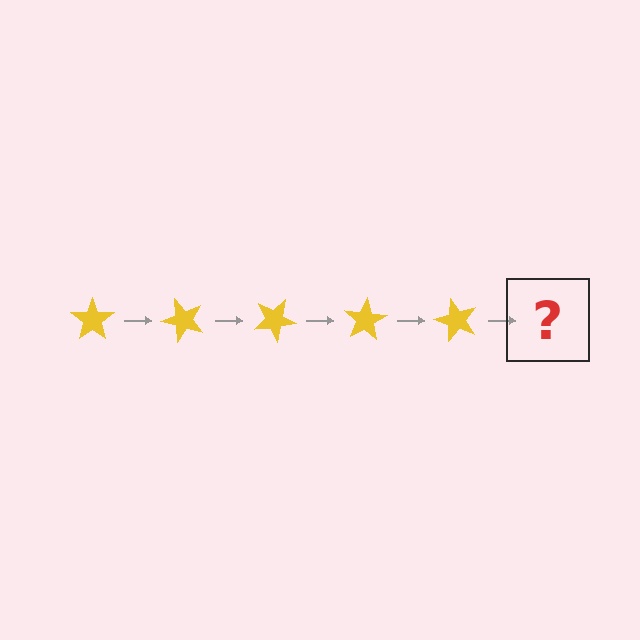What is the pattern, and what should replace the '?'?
The pattern is that the star rotates 50 degrees each step. The '?' should be a yellow star rotated 250 degrees.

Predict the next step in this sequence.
The next step is a yellow star rotated 250 degrees.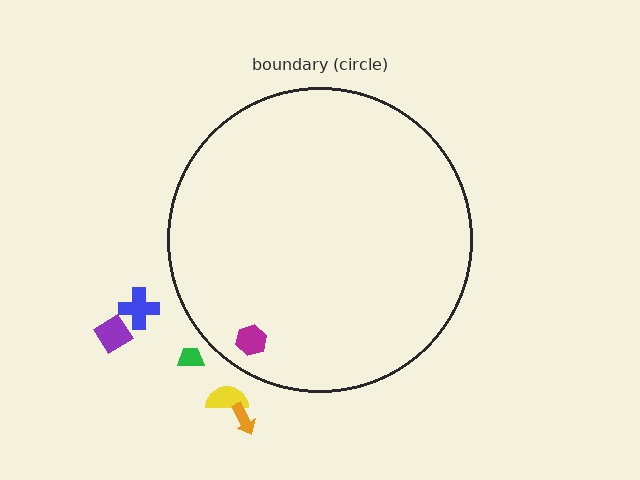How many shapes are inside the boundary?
1 inside, 5 outside.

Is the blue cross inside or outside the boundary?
Outside.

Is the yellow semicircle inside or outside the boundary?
Outside.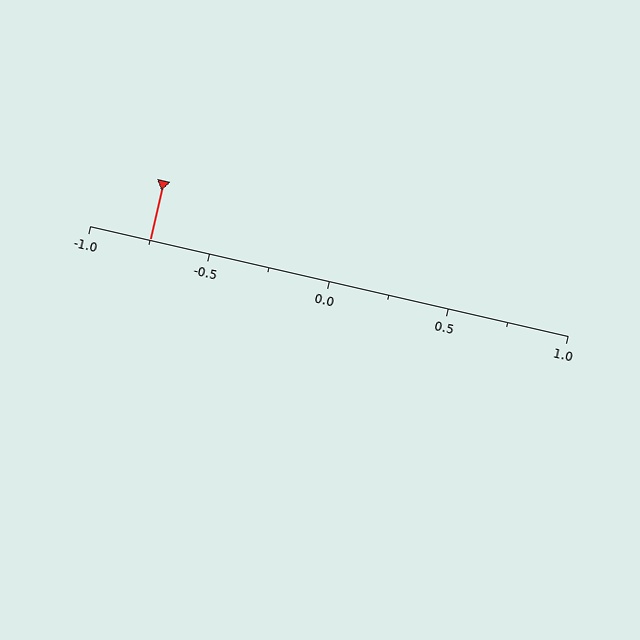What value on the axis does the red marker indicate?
The marker indicates approximately -0.75.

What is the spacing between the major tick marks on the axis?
The major ticks are spaced 0.5 apart.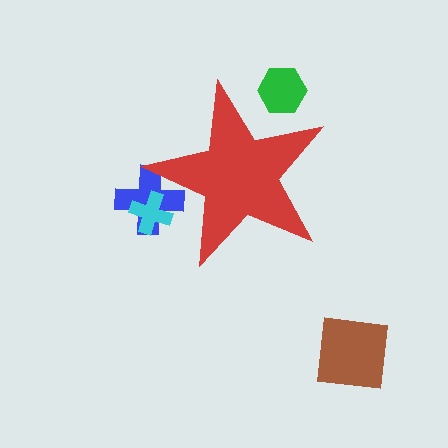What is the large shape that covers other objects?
A red star.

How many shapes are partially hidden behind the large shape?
3 shapes are partially hidden.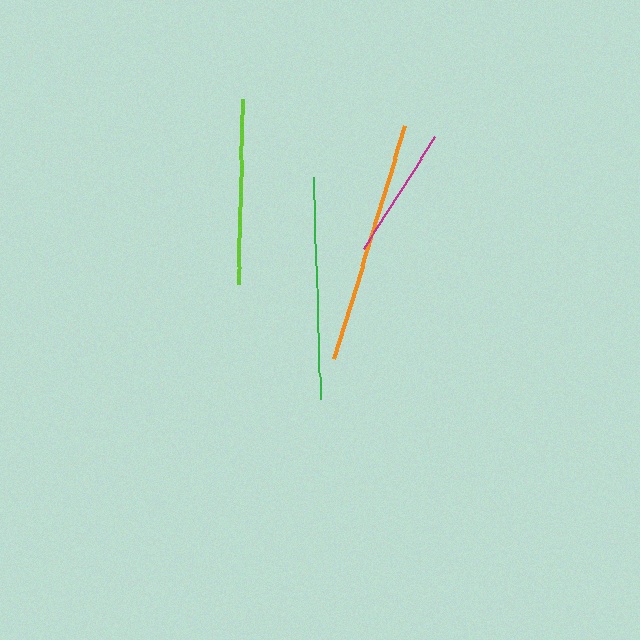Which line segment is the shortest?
The magenta line is the shortest at approximately 132 pixels.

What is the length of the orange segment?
The orange segment is approximately 244 pixels long.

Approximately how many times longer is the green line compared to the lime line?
The green line is approximately 1.2 times the length of the lime line.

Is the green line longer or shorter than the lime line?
The green line is longer than the lime line.